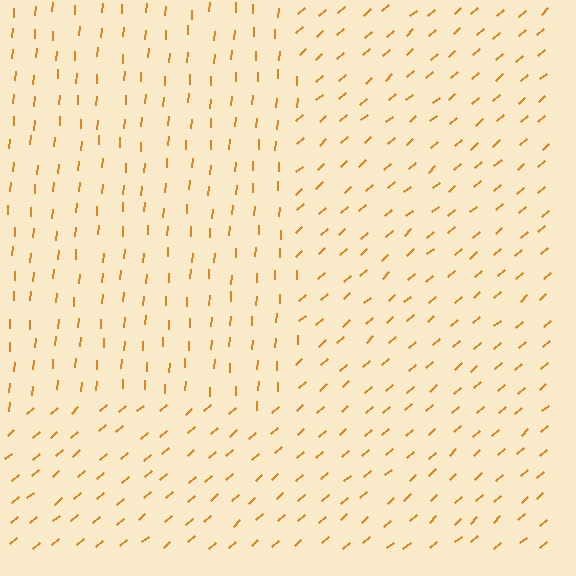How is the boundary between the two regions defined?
The boundary is defined purely by a change in line orientation (approximately 45 degrees difference). All lines are the same color and thickness.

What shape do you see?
I see a rectangle.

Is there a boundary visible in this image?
Yes, there is a texture boundary formed by a change in line orientation.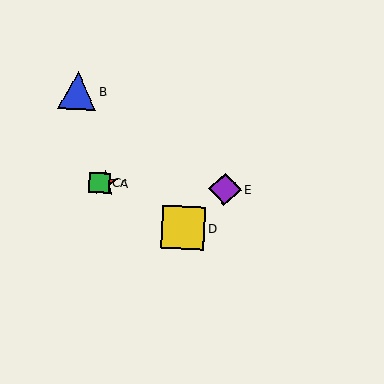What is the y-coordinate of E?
Object E is at y≈189.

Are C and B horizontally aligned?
No, C is at y≈183 and B is at y≈91.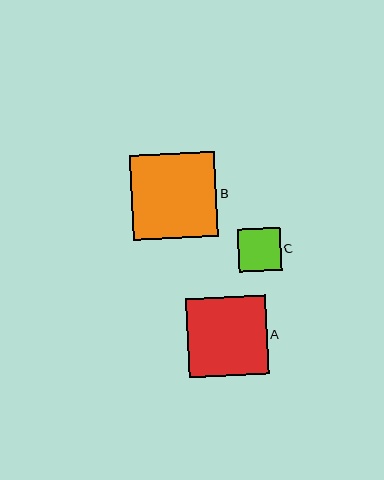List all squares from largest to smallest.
From largest to smallest: B, A, C.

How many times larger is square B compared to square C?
Square B is approximately 2.0 times the size of square C.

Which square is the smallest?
Square C is the smallest with a size of approximately 43 pixels.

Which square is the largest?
Square B is the largest with a size of approximately 85 pixels.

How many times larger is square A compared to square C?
Square A is approximately 1.9 times the size of square C.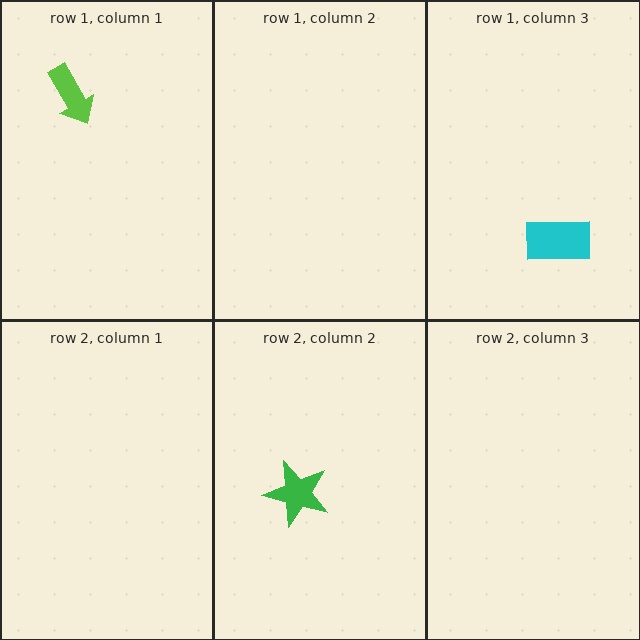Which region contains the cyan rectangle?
The row 1, column 3 region.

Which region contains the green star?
The row 2, column 2 region.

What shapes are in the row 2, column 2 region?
The green star.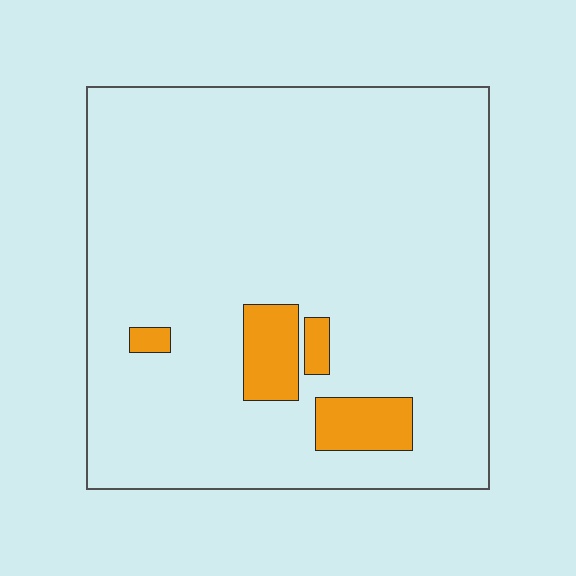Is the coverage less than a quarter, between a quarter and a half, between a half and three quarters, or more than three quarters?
Less than a quarter.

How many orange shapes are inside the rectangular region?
4.